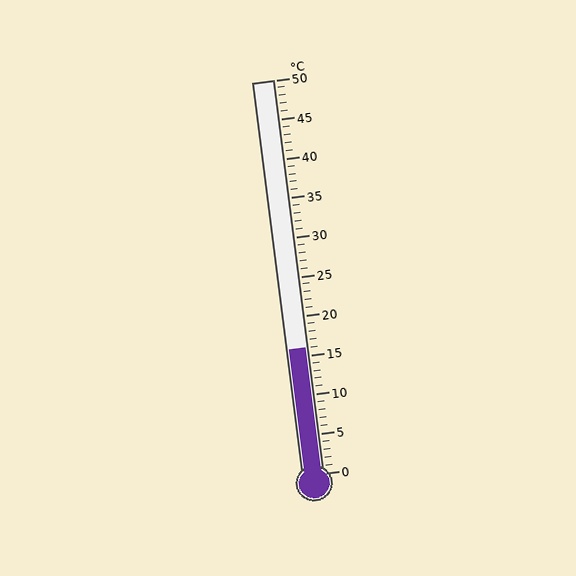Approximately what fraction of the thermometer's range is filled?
The thermometer is filled to approximately 30% of its range.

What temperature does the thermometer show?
The thermometer shows approximately 16°C.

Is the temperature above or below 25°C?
The temperature is below 25°C.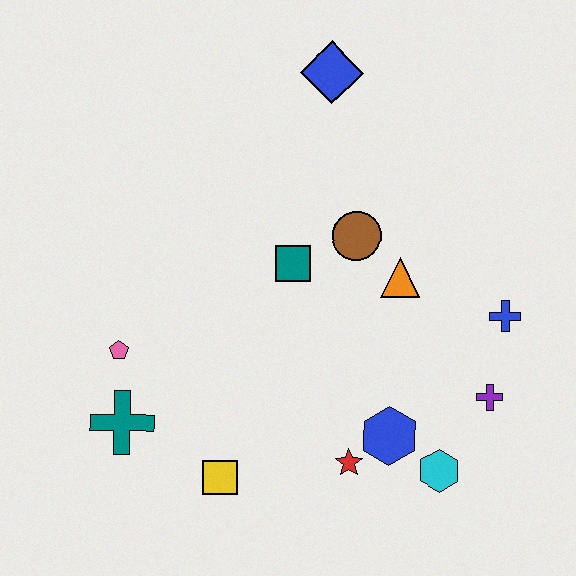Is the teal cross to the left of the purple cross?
Yes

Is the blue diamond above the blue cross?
Yes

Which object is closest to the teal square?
The brown circle is closest to the teal square.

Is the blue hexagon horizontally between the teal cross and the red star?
No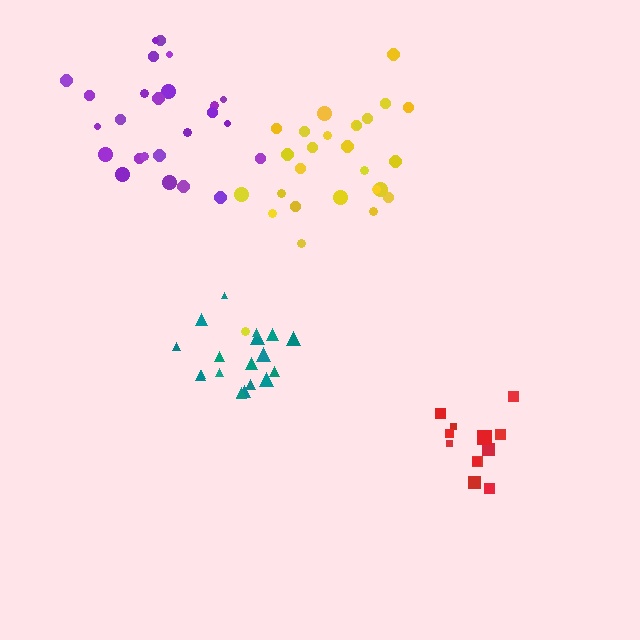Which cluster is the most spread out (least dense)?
Yellow.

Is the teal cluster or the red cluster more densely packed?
Teal.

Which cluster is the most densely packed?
Teal.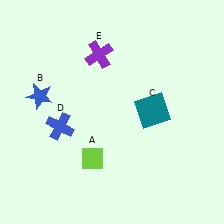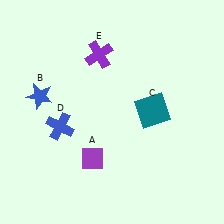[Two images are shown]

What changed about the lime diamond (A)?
In Image 1, A is lime. In Image 2, it changed to purple.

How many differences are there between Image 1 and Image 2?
There is 1 difference between the two images.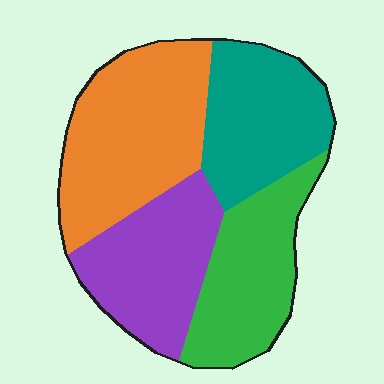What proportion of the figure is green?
Green covers 23% of the figure.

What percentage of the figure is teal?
Teal covers around 25% of the figure.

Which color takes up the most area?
Orange, at roughly 30%.